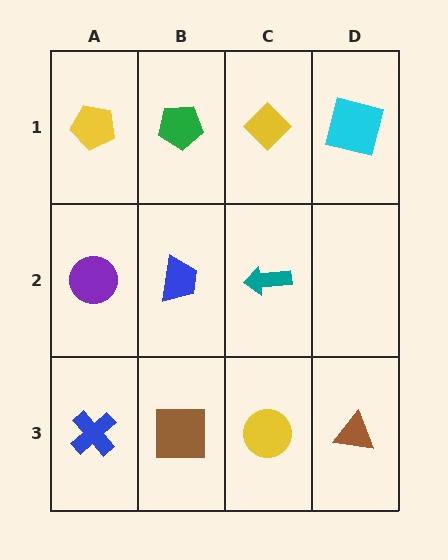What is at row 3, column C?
A yellow circle.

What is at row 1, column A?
A yellow pentagon.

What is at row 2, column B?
A blue trapezoid.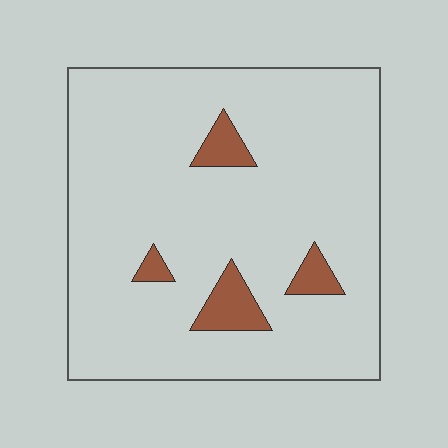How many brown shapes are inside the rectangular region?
4.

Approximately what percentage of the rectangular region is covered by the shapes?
Approximately 10%.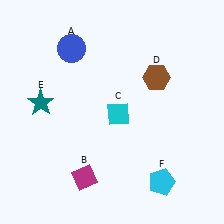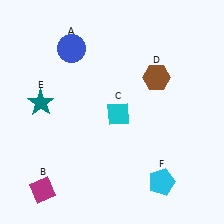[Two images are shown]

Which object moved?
The magenta diamond (B) moved left.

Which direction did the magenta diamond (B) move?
The magenta diamond (B) moved left.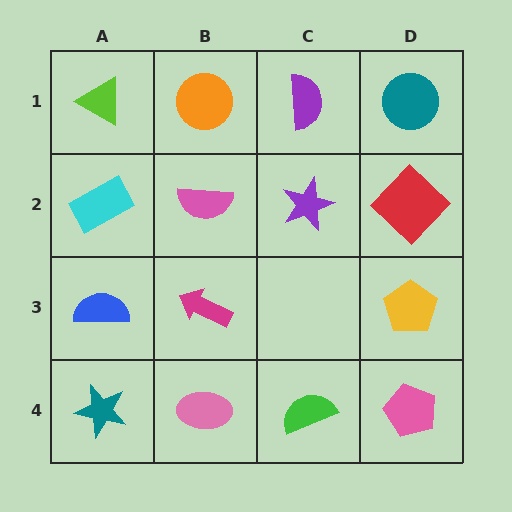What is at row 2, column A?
A cyan rectangle.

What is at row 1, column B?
An orange circle.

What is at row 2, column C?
A purple star.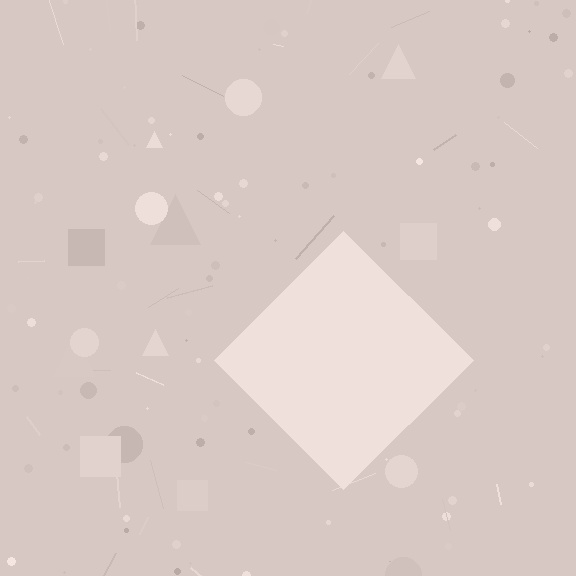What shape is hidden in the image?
A diamond is hidden in the image.